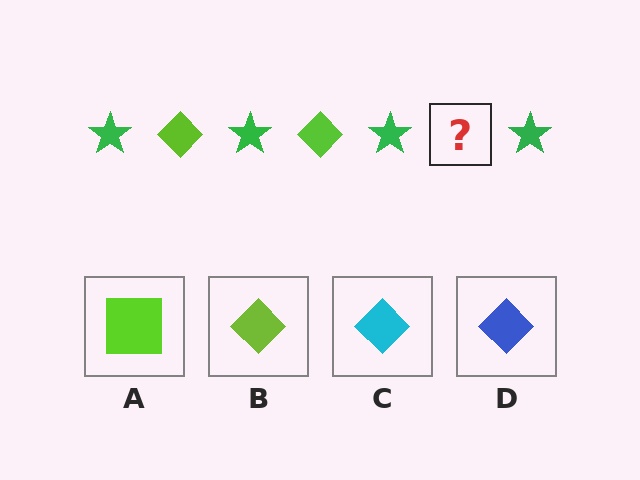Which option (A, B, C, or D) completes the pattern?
B.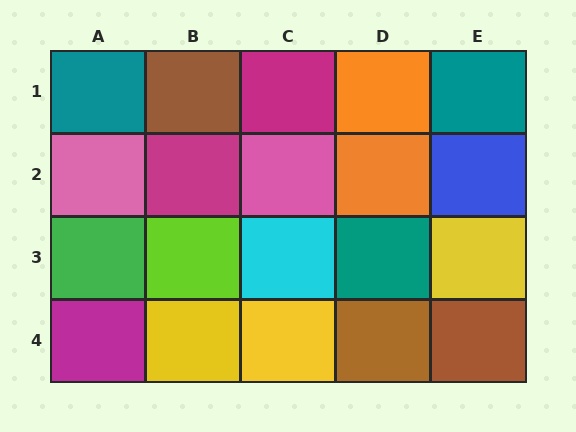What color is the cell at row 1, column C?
Magenta.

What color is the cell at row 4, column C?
Yellow.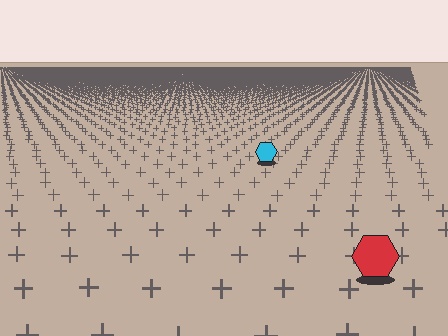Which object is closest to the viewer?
The red hexagon is closest. The texture marks near it are larger and more spread out.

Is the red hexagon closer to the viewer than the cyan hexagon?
Yes. The red hexagon is closer — you can tell from the texture gradient: the ground texture is coarser near it.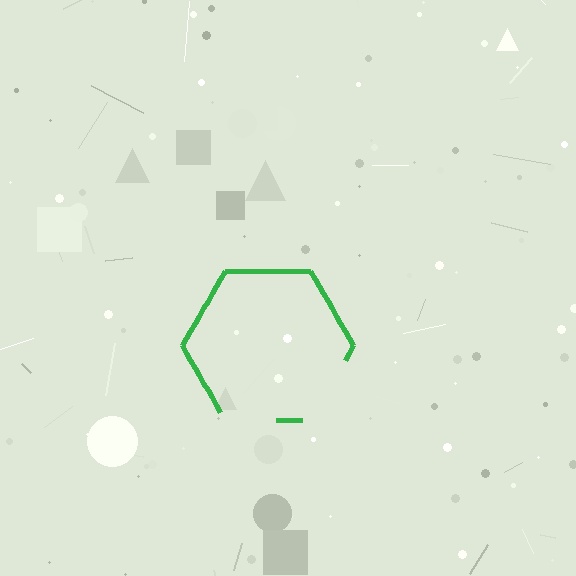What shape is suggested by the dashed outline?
The dashed outline suggests a hexagon.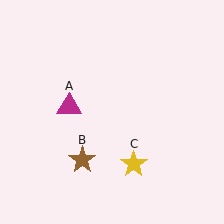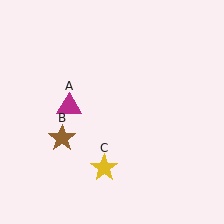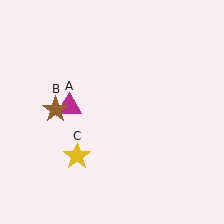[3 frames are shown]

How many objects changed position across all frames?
2 objects changed position: brown star (object B), yellow star (object C).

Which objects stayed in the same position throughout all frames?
Magenta triangle (object A) remained stationary.